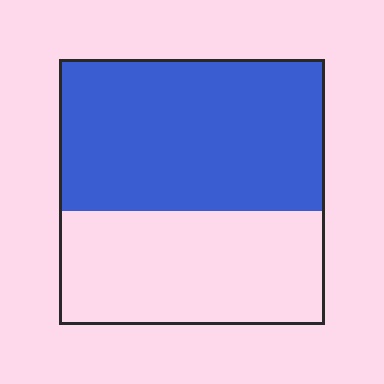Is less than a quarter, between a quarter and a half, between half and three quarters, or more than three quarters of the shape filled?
Between half and three quarters.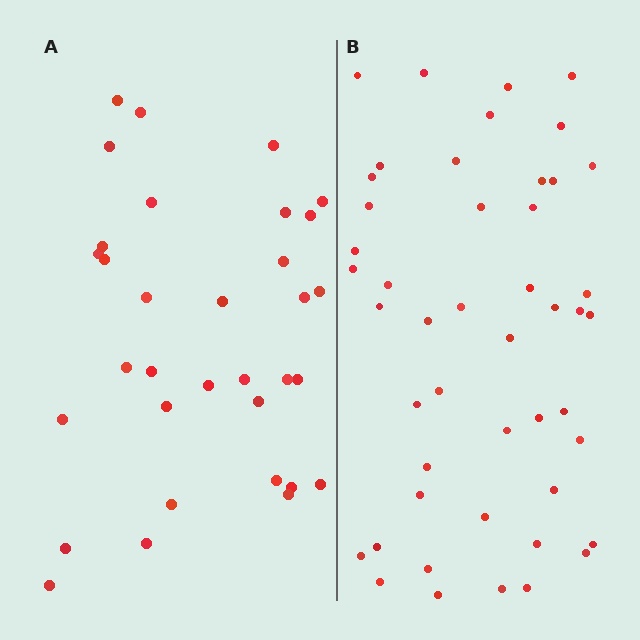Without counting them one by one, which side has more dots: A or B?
Region B (the right region) has more dots.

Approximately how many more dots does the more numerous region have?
Region B has approximately 15 more dots than region A.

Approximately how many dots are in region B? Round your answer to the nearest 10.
About 50 dots. (The exact count is 47, which rounds to 50.)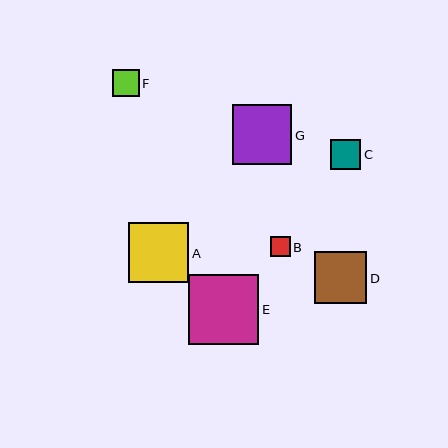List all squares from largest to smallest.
From largest to smallest: E, A, G, D, C, F, B.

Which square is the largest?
Square E is the largest with a size of approximately 70 pixels.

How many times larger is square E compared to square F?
Square E is approximately 2.6 times the size of square F.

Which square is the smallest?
Square B is the smallest with a size of approximately 20 pixels.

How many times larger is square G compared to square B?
Square G is approximately 2.9 times the size of square B.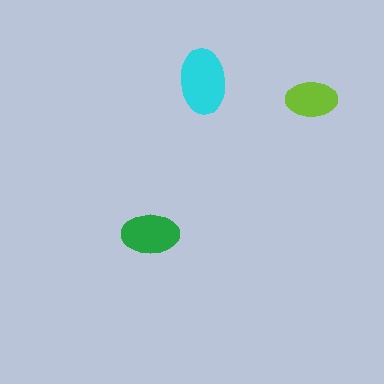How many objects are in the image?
There are 3 objects in the image.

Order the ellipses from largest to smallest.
the cyan one, the green one, the lime one.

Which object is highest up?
The cyan ellipse is topmost.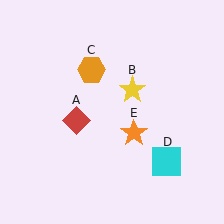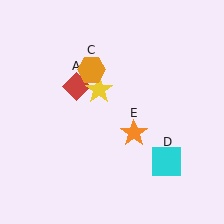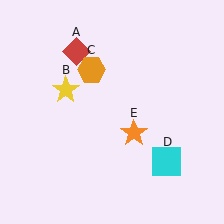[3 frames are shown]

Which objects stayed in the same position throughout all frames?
Orange hexagon (object C) and cyan square (object D) and orange star (object E) remained stationary.